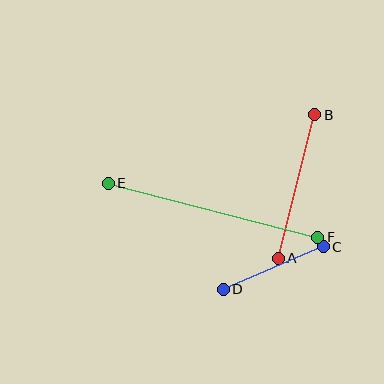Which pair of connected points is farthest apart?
Points E and F are farthest apart.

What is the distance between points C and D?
The distance is approximately 109 pixels.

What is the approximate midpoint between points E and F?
The midpoint is at approximately (213, 210) pixels.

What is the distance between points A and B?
The distance is approximately 148 pixels.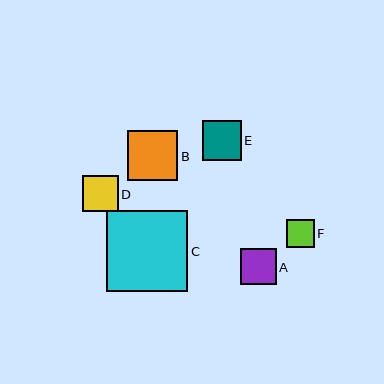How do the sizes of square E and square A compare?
Square E and square A are approximately the same size.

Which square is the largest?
Square C is the largest with a size of approximately 81 pixels.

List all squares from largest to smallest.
From largest to smallest: C, B, E, A, D, F.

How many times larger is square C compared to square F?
Square C is approximately 2.9 times the size of square F.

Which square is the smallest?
Square F is the smallest with a size of approximately 28 pixels.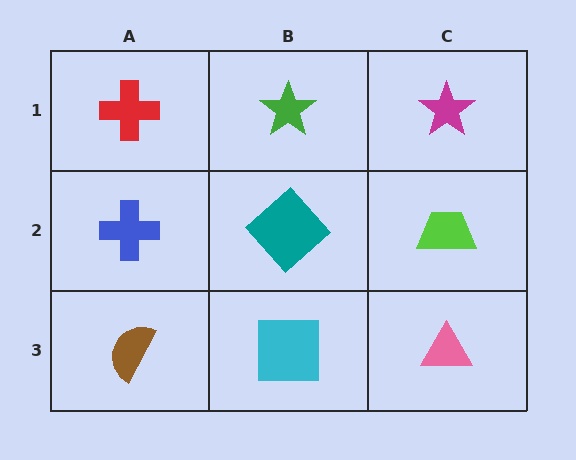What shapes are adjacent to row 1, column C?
A lime trapezoid (row 2, column C), a green star (row 1, column B).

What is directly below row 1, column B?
A teal diamond.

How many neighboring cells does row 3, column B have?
3.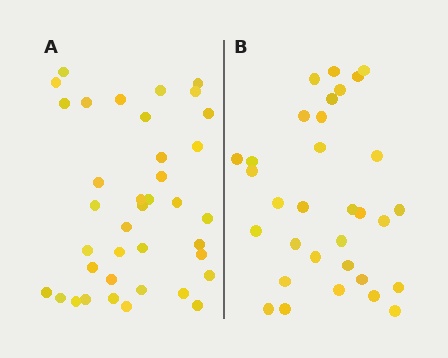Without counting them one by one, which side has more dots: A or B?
Region A (the left region) has more dots.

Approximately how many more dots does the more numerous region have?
Region A has about 6 more dots than region B.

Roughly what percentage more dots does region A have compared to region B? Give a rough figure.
About 20% more.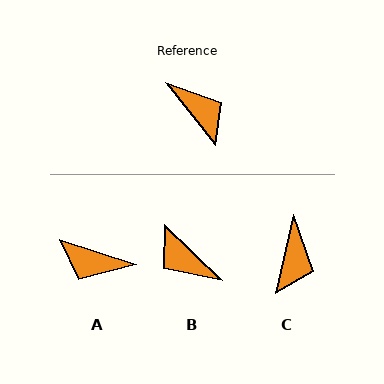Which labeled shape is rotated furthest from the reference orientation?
B, about 173 degrees away.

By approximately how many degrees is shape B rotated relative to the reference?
Approximately 173 degrees clockwise.